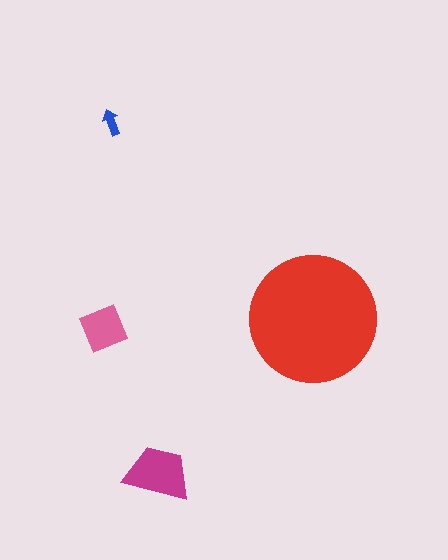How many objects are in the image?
There are 4 objects in the image.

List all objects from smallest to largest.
The blue arrow, the pink diamond, the magenta trapezoid, the red circle.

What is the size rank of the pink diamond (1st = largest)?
3rd.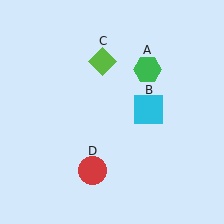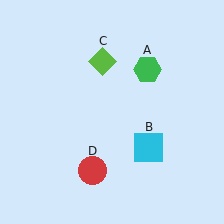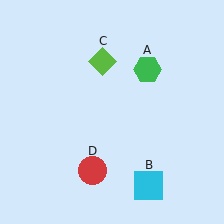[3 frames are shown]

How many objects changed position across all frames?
1 object changed position: cyan square (object B).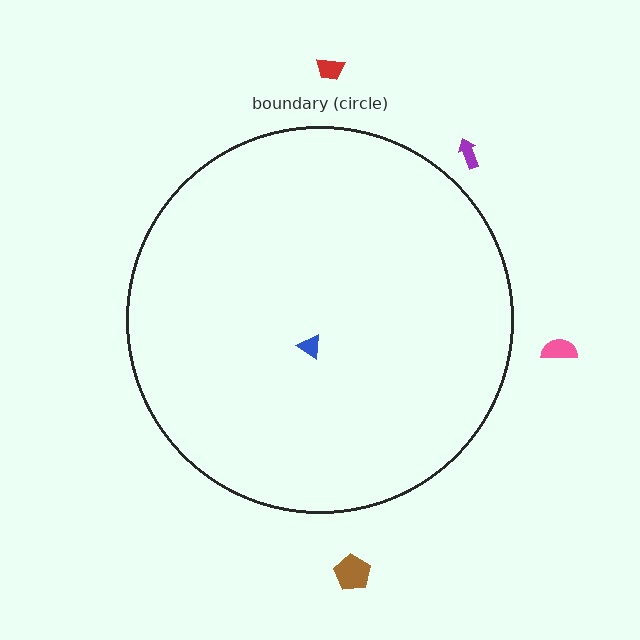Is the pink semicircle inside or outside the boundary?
Outside.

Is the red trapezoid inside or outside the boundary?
Outside.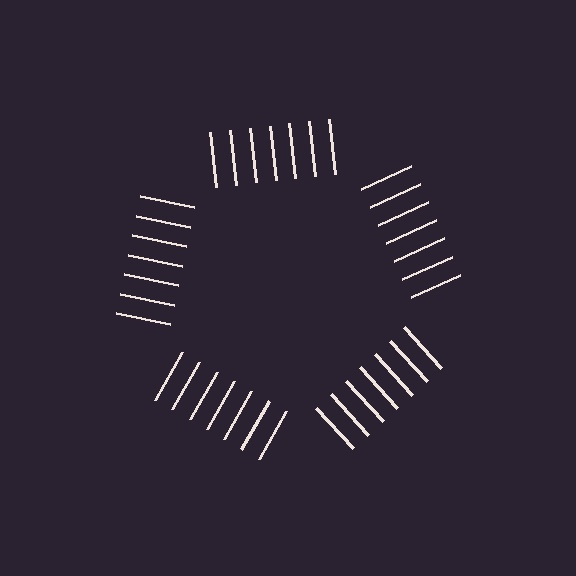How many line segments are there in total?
35 — 7 along each of the 5 edges.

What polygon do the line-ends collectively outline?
An illusory pentagon — the line segments terminate on its edges but no continuous stroke is drawn.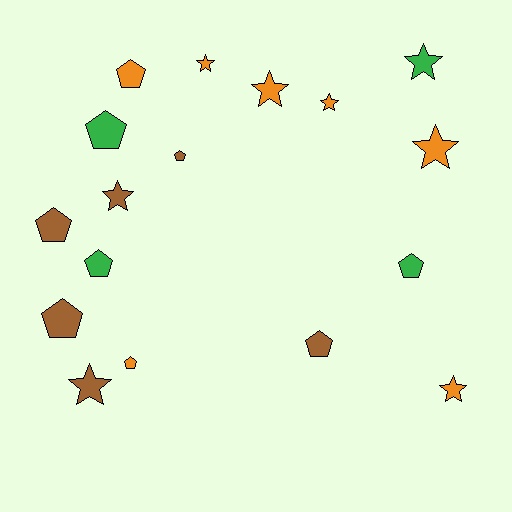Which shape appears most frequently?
Pentagon, with 9 objects.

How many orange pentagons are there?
There are 2 orange pentagons.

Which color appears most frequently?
Orange, with 7 objects.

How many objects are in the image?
There are 17 objects.